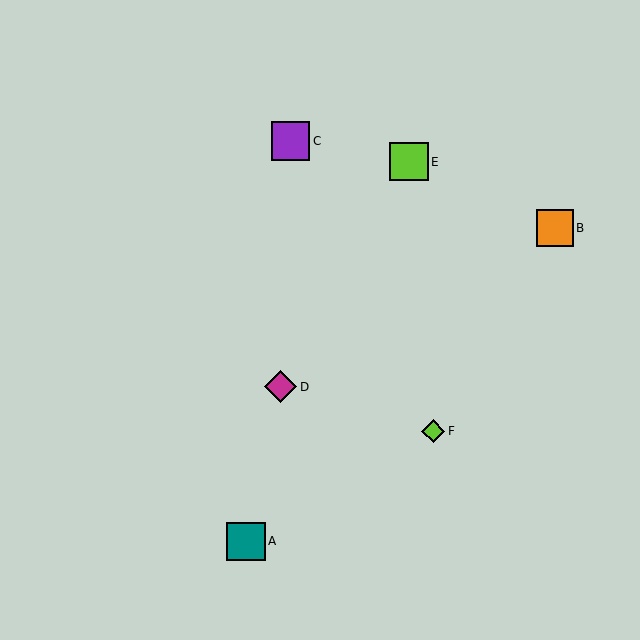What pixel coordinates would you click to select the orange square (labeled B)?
Click at (555, 228) to select the orange square B.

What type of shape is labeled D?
Shape D is a magenta diamond.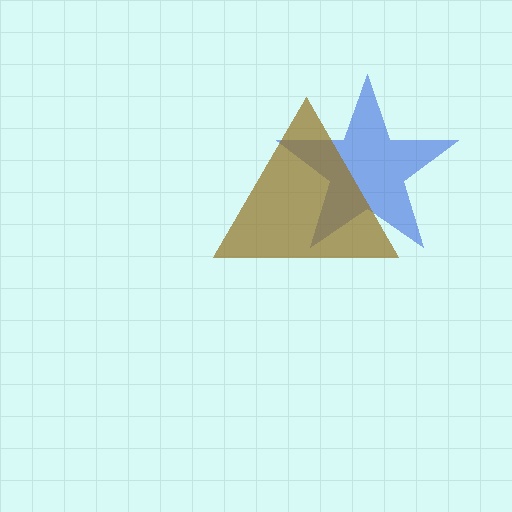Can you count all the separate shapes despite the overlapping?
Yes, there are 2 separate shapes.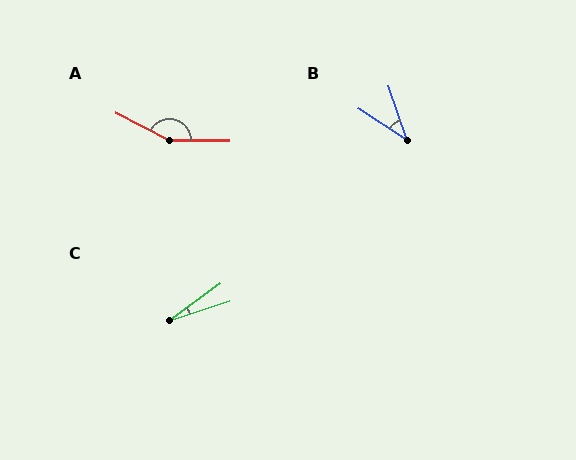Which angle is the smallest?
C, at approximately 18 degrees.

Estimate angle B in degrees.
Approximately 39 degrees.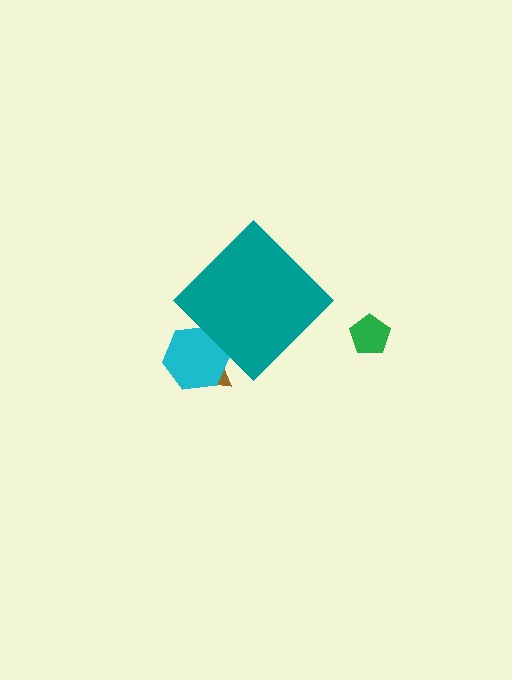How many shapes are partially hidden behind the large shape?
2 shapes are partially hidden.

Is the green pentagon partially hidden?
No, the green pentagon is fully visible.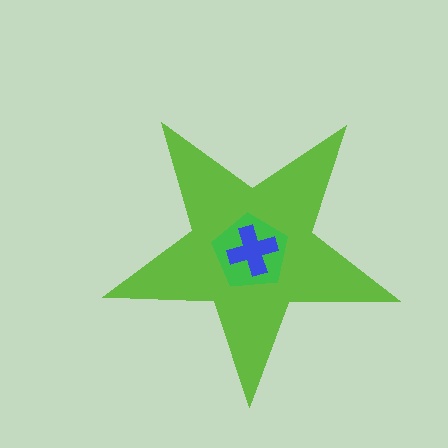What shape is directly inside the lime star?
The green pentagon.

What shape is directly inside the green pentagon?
The blue cross.